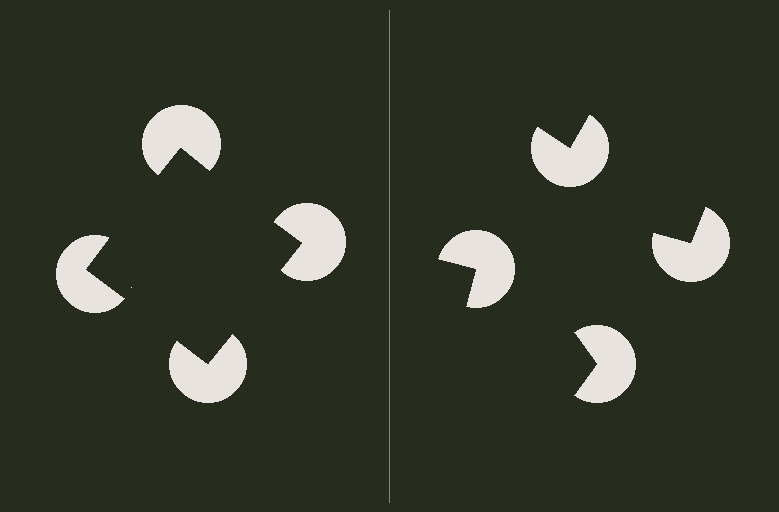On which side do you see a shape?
An illusory square appears on the left side. On the right side the wedge cuts are rotated, so no coherent shape forms.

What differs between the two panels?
The pac-man discs are positioned identically on both sides; only the wedge orientations differ. On the left they align to a square; on the right they are misaligned.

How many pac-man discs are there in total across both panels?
8 — 4 on each side.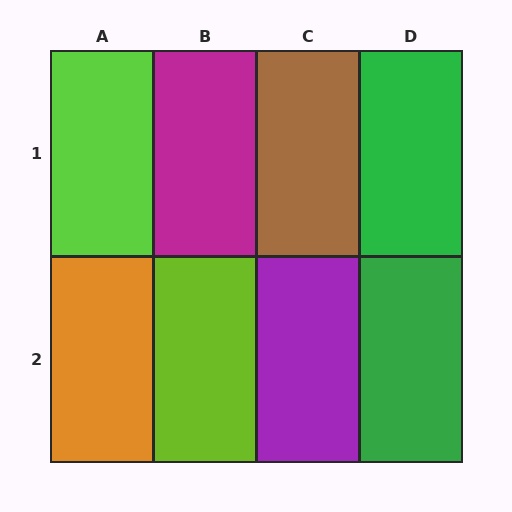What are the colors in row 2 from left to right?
Orange, lime, purple, green.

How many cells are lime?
2 cells are lime.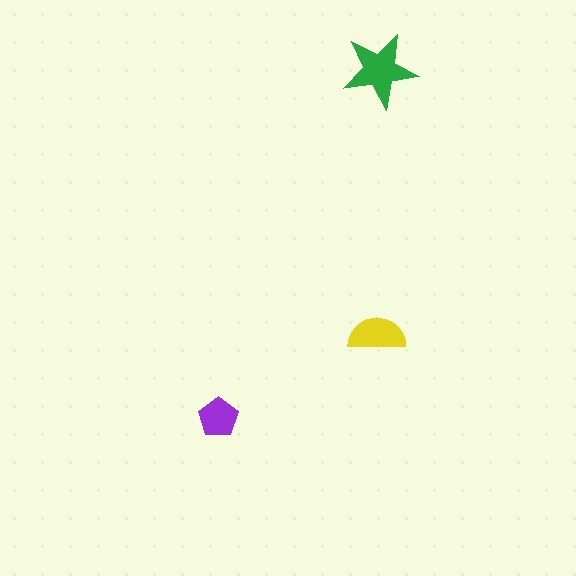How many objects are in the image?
There are 3 objects in the image.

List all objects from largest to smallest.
The green star, the yellow semicircle, the purple pentagon.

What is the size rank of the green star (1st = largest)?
1st.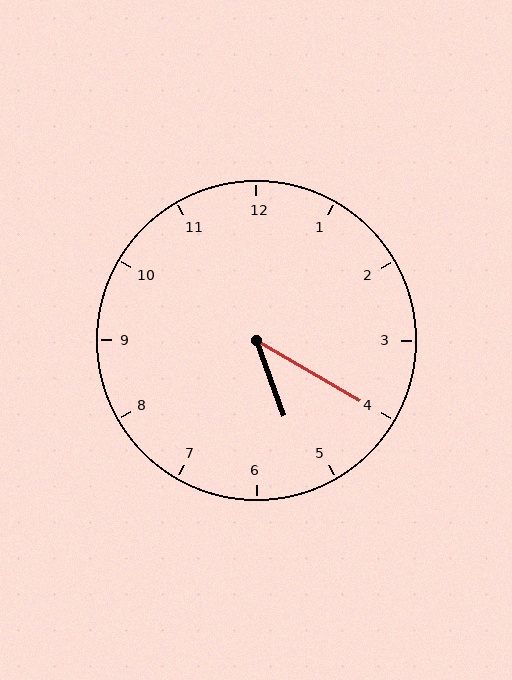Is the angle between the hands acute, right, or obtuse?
It is acute.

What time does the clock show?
5:20.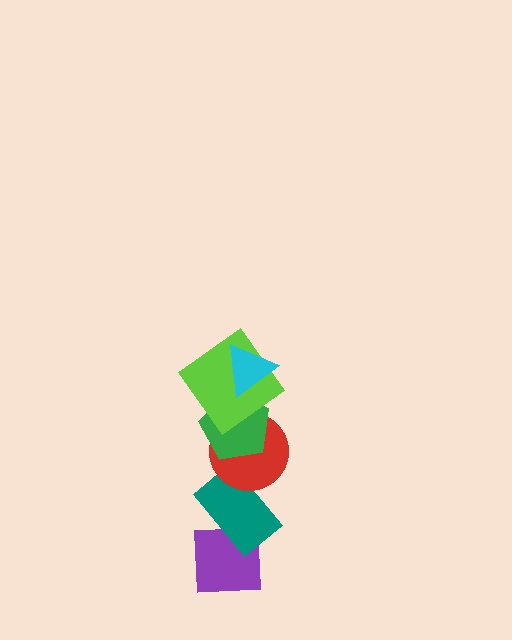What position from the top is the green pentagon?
The green pentagon is 3rd from the top.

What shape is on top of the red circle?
The green pentagon is on top of the red circle.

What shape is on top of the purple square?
The teal rectangle is on top of the purple square.